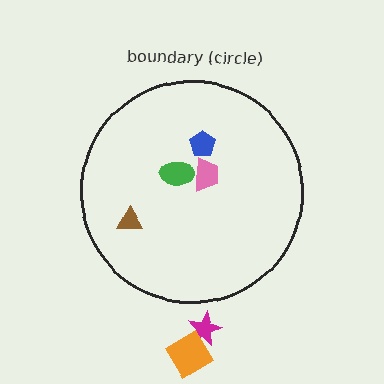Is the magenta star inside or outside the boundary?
Outside.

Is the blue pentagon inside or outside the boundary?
Inside.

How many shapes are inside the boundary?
4 inside, 2 outside.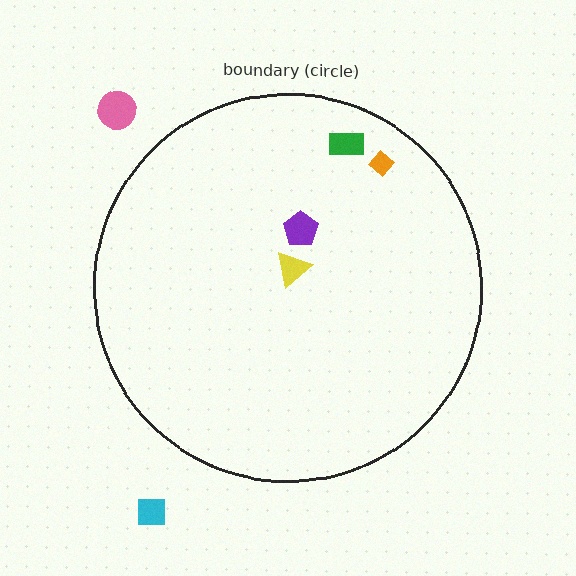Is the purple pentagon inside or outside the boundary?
Inside.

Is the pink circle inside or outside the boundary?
Outside.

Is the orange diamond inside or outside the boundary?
Inside.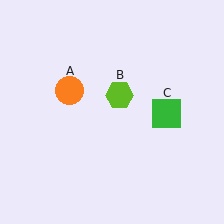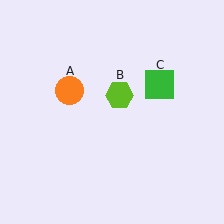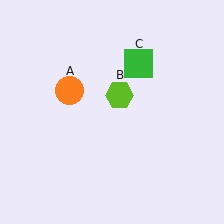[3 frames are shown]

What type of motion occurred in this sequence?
The green square (object C) rotated counterclockwise around the center of the scene.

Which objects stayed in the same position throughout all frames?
Orange circle (object A) and lime hexagon (object B) remained stationary.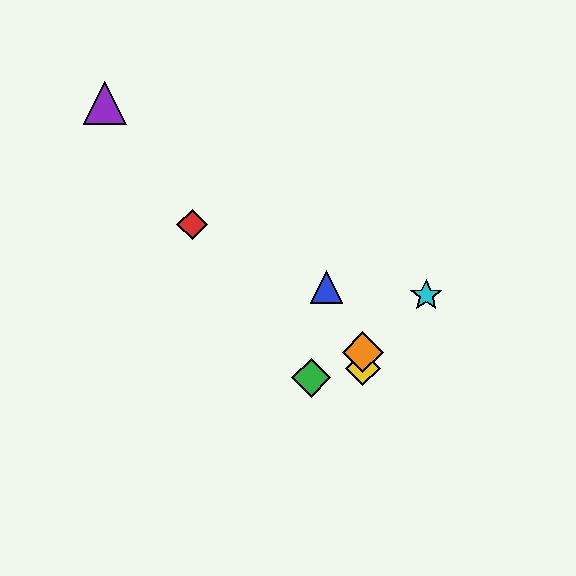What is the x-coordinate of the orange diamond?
The orange diamond is at x≈363.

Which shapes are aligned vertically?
The yellow diamond, the orange diamond are aligned vertically.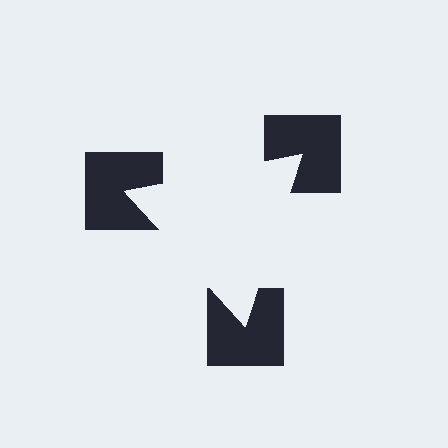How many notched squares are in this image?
There are 3 — one at each vertex of the illusory triangle.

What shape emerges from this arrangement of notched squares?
An illusory triangle — its edges are inferred from the aligned wedge cuts in the notched squares, not physically drawn.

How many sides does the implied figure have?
3 sides.